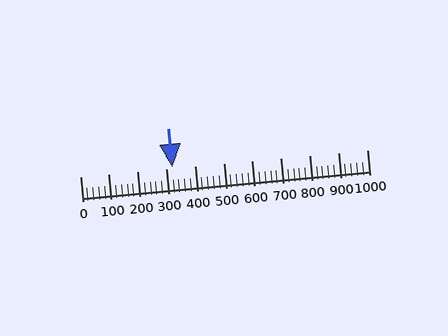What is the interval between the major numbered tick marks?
The major tick marks are spaced 100 units apart.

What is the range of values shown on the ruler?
The ruler shows values from 0 to 1000.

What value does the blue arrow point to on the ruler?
The blue arrow points to approximately 320.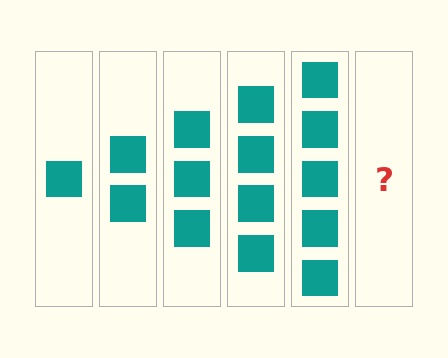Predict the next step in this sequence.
The next step is 6 squares.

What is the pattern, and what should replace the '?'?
The pattern is that each step adds one more square. The '?' should be 6 squares.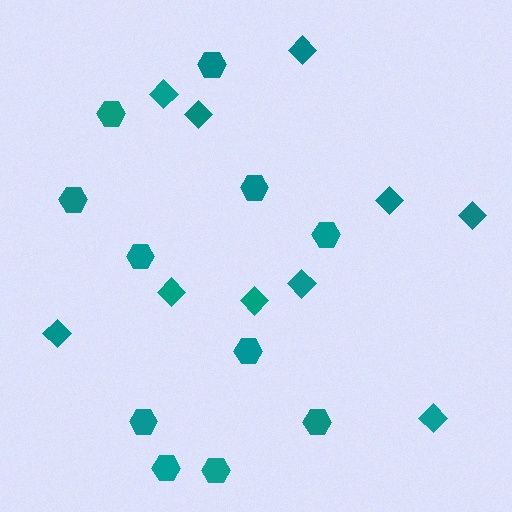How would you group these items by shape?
There are 2 groups: one group of diamonds (10) and one group of hexagons (11).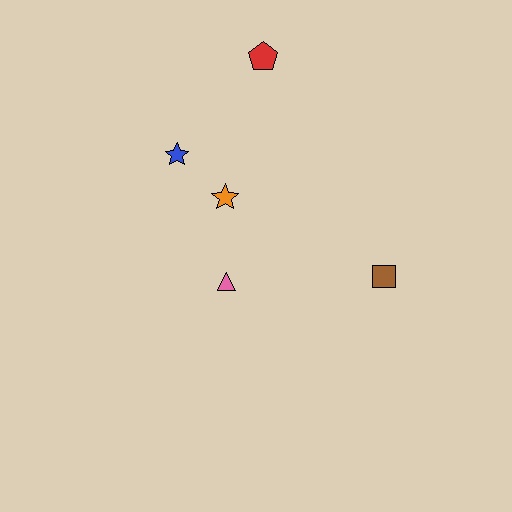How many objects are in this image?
There are 5 objects.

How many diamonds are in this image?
There are no diamonds.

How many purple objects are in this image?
There are no purple objects.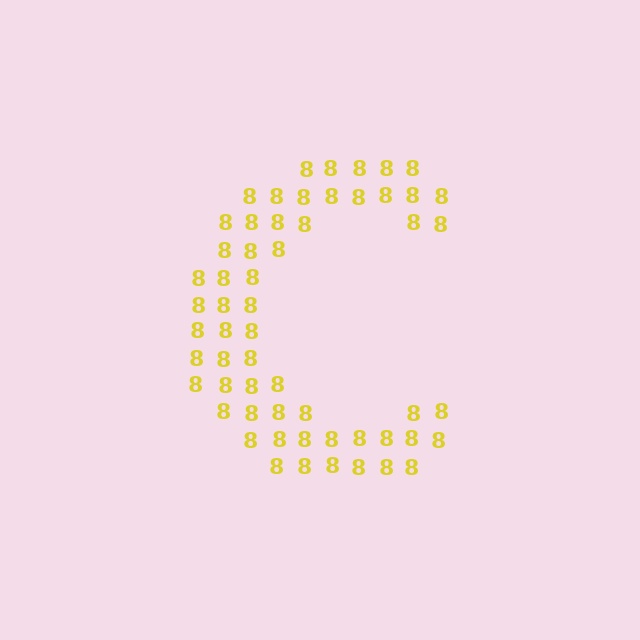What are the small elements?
The small elements are digit 8's.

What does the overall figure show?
The overall figure shows the letter C.